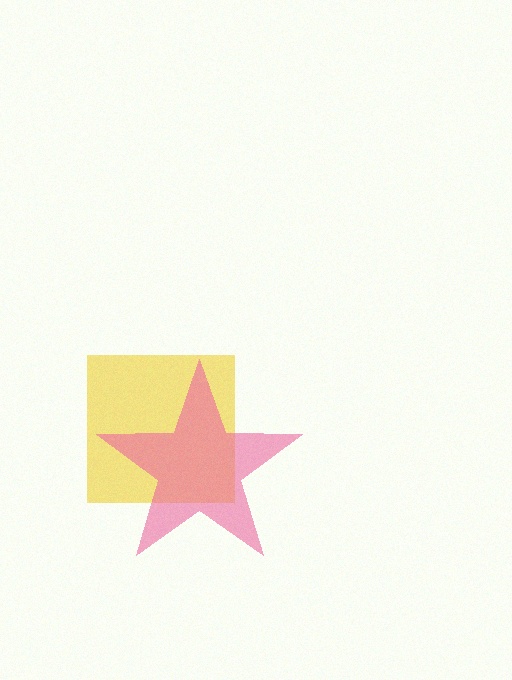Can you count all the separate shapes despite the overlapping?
Yes, there are 2 separate shapes.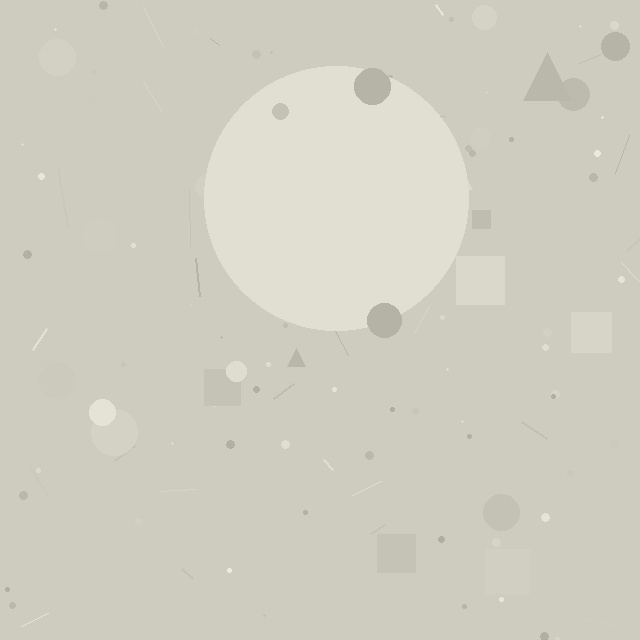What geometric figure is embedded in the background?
A circle is embedded in the background.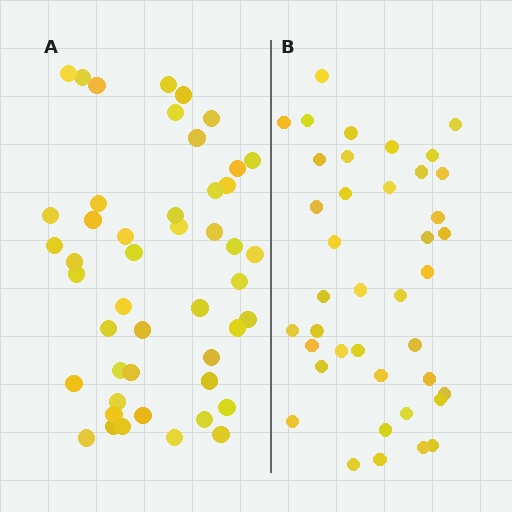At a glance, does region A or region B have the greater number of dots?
Region A (the left region) has more dots.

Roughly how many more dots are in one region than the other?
Region A has roughly 8 or so more dots than region B.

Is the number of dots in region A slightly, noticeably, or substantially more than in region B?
Region A has only slightly more — the two regions are fairly close. The ratio is roughly 1.2 to 1.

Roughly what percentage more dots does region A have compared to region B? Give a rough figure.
About 20% more.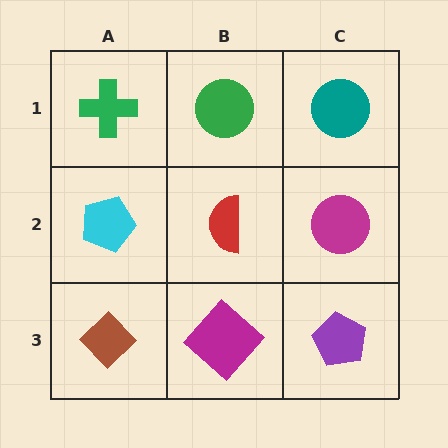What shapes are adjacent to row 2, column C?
A teal circle (row 1, column C), a purple pentagon (row 3, column C), a red semicircle (row 2, column B).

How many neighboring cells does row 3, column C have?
2.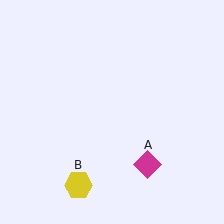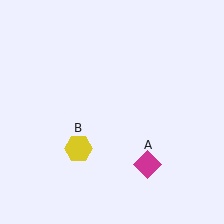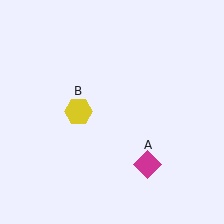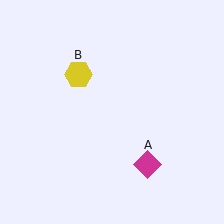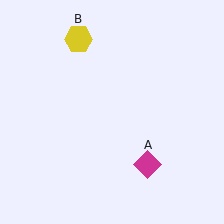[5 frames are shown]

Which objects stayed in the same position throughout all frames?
Magenta diamond (object A) remained stationary.